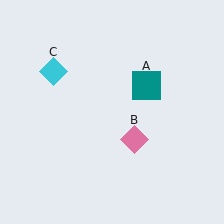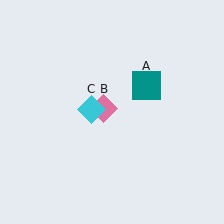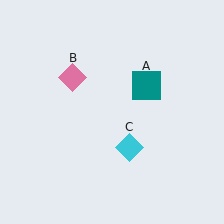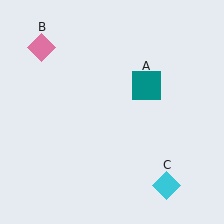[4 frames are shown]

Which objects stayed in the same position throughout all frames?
Teal square (object A) remained stationary.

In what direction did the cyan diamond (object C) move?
The cyan diamond (object C) moved down and to the right.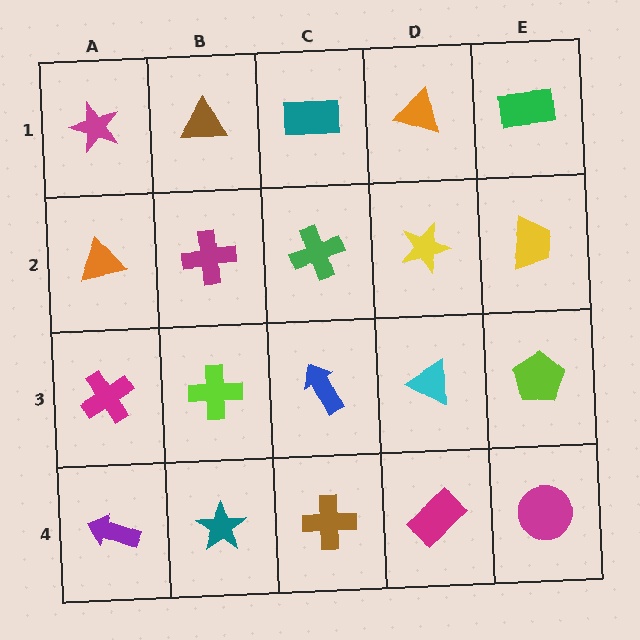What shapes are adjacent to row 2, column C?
A teal rectangle (row 1, column C), a blue arrow (row 3, column C), a magenta cross (row 2, column B), a yellow star (row 2, column D).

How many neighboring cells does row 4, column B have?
3.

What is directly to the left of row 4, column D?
A brown cross.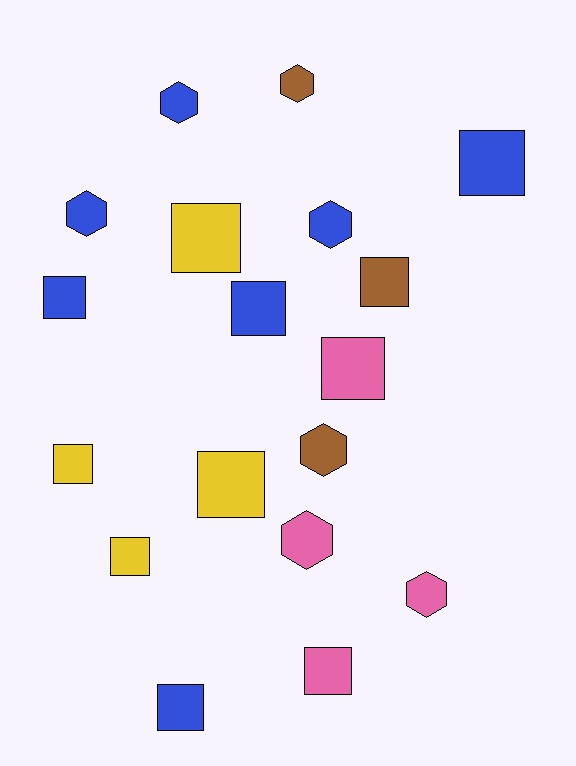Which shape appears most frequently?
Square, with 11 objects.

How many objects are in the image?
There are 18 objects.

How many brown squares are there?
There is 1 brown square.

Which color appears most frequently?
Blue, with 7 objects.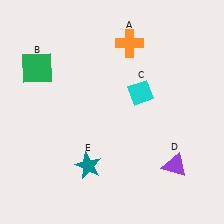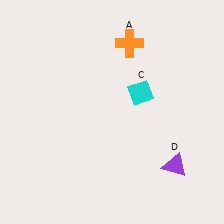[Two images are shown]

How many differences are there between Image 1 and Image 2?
There are 2 differences between the two images.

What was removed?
The teal star (E), the green square (B) were removed in Image 2.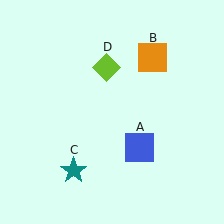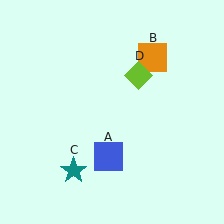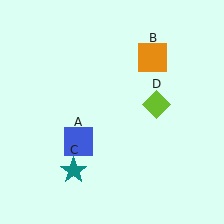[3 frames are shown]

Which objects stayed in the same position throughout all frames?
Orange square (object B) and teal star (object C) remained stationary.